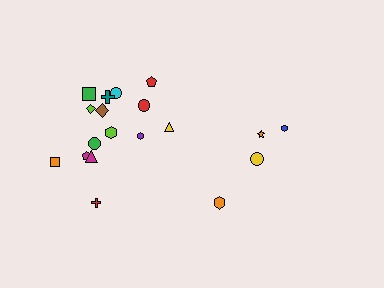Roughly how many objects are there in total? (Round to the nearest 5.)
Roughly 20 objects in total.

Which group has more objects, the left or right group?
The left group.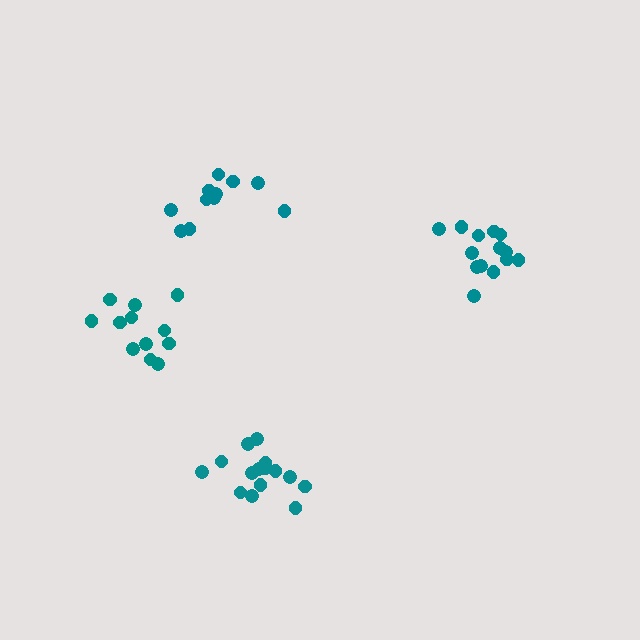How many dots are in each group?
Group 1: 14 dots, Group 2: 11 dots, Group 3: 12 dots, Group 4: 15 dots (52 total).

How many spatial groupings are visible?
There are 4 spatial groupings.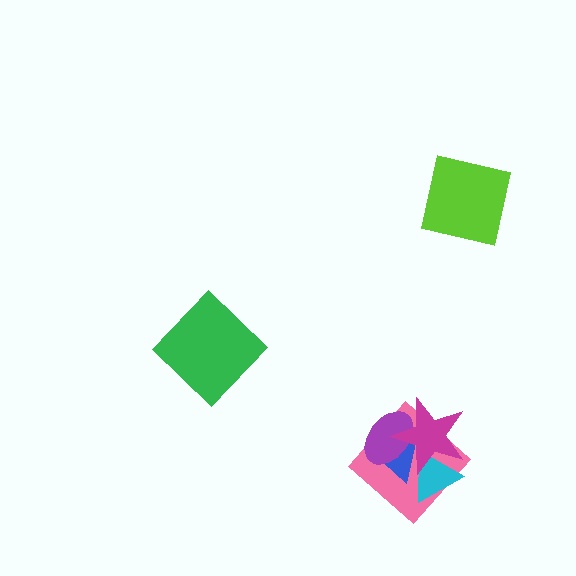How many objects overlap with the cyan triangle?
3 objects overlap with the cyan triangle.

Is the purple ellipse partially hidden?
Yes, it is partially covered by another shape.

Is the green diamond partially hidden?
No, no other shape covers it.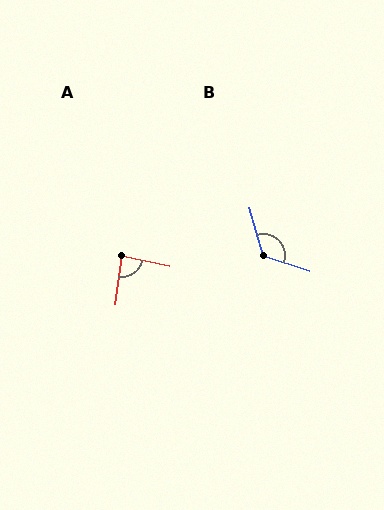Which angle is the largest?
B, at approximately 125 degrees.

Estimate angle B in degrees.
Approximately 125 degrees.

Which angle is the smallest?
A, at approximately 86 degrees.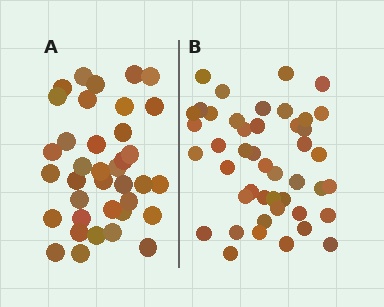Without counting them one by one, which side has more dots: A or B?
Region B (the right region) has more dots.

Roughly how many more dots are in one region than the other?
Region B has roughly 8 or so more dots than region A.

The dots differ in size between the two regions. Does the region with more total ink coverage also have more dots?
No. Region A has more total ink coverage because its dots are larger, but region B actually contains more individual dots. Total area can be misleading — the number of items is what matters here.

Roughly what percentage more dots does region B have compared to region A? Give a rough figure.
About 20% more.